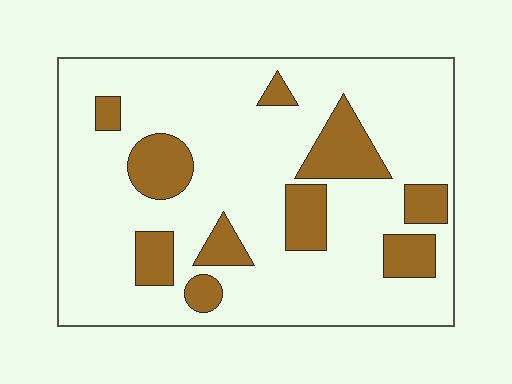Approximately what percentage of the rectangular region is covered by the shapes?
Approximately 20%.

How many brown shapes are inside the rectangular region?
10.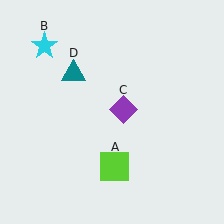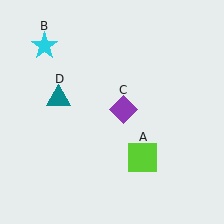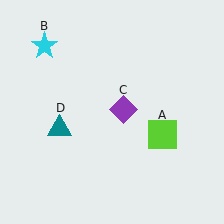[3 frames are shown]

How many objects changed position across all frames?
2 objects changed position: lime square (object A), teal triangle (object D).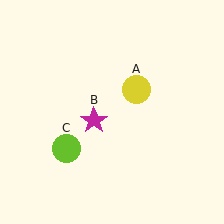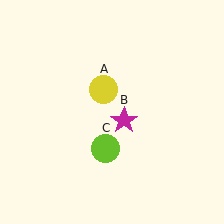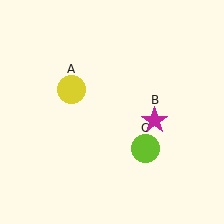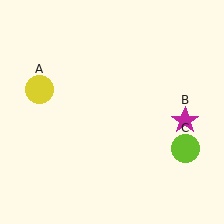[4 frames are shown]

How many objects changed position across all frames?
3 objects changed position: yellow circle (object A), magenta star (object B), lime circle (object C).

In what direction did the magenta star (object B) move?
The magenta star (object B) moved right.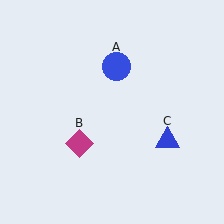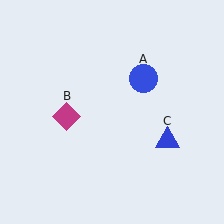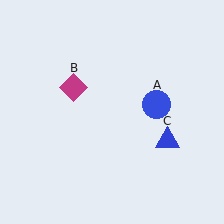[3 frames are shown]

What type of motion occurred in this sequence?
The blue circle (object A), magenta diamond (object B) rotated clockwise around the center of the scene.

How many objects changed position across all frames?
2 objects changed position: blue circle (object A), magenta diamond (object B).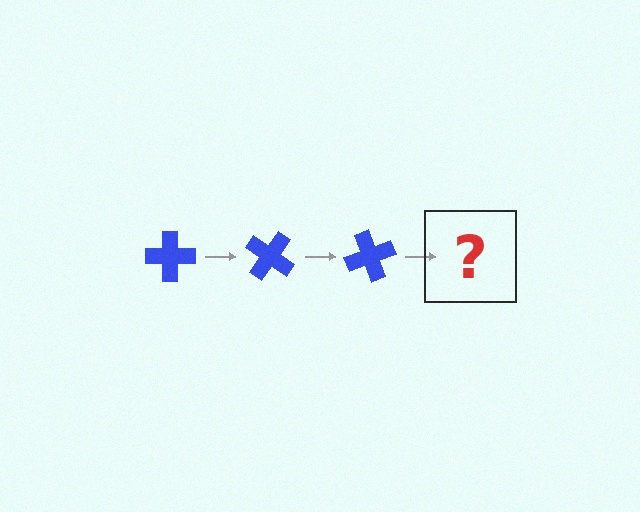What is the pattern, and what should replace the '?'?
The pattern is that the cross rotates 35 degrees each step. The '?' should be a blue cross rotated 105 degrees.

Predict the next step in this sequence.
The next step is a blue cross rotated 105 degrees.